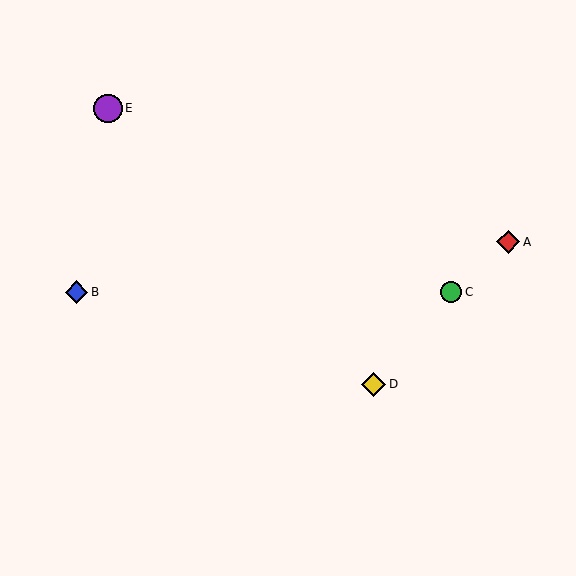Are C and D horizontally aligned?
No, C is at y≈292 and D is at y≈384.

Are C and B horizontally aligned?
Yes, both are at y≈292.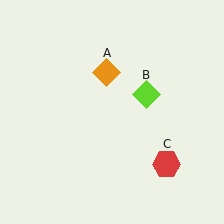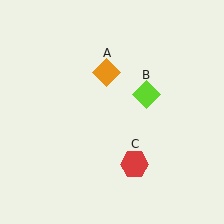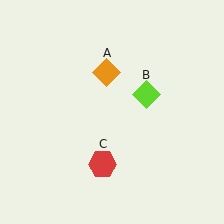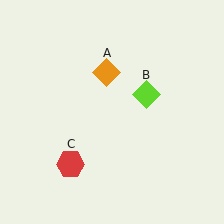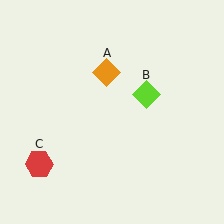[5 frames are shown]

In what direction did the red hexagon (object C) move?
The red hexagon (object C) moved left.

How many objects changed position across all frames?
1 object changed position: red hexagon (object C).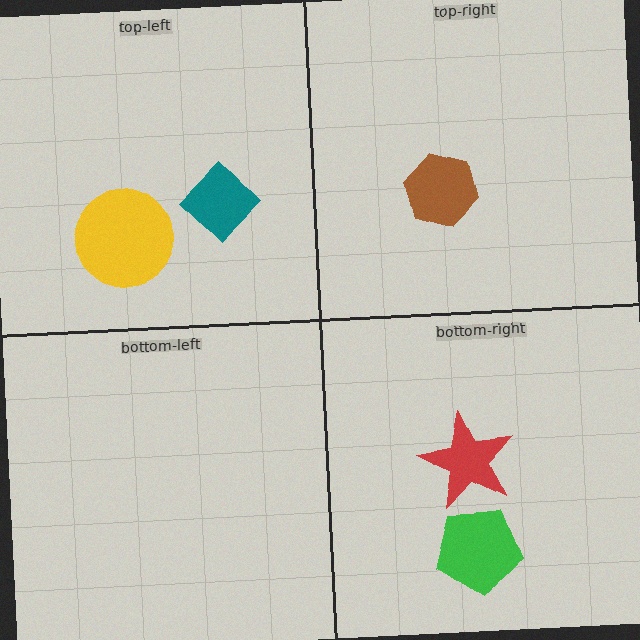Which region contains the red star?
The bottom-right region.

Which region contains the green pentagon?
The bottom-right region.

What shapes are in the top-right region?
The brown hexagon.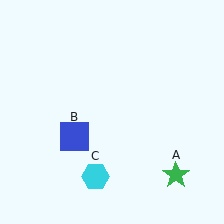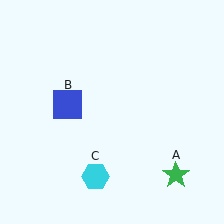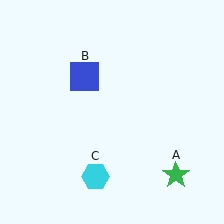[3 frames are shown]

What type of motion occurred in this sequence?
The blue square (object B) rotated clockwise around the center of the scene.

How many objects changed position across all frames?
1 object changed position: blue square (object B).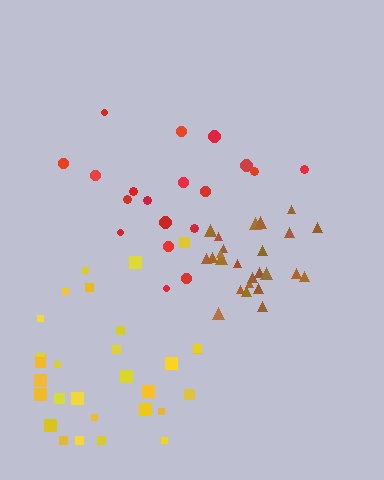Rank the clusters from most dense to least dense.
brown, yellow, red.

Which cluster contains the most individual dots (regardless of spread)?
Yellow (31).